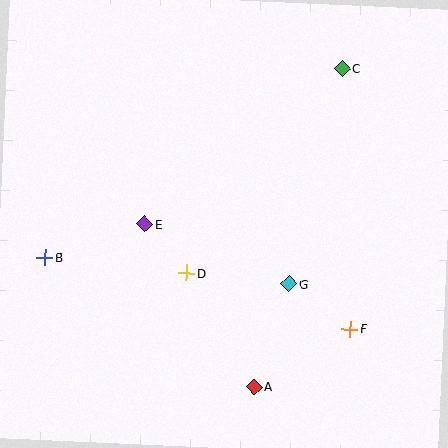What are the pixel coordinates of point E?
Point E is at (144, 224).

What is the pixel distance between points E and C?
The distance between E and C is 252 pixels.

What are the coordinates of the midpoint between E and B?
The midpoint between E and B is at (95, 241).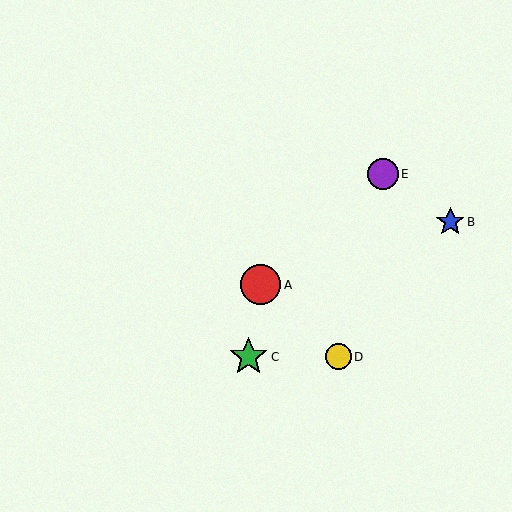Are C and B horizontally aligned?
No, C is at y≈357 and B is at y≈222.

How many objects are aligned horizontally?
2 objects (C, D) are aligned horizontally.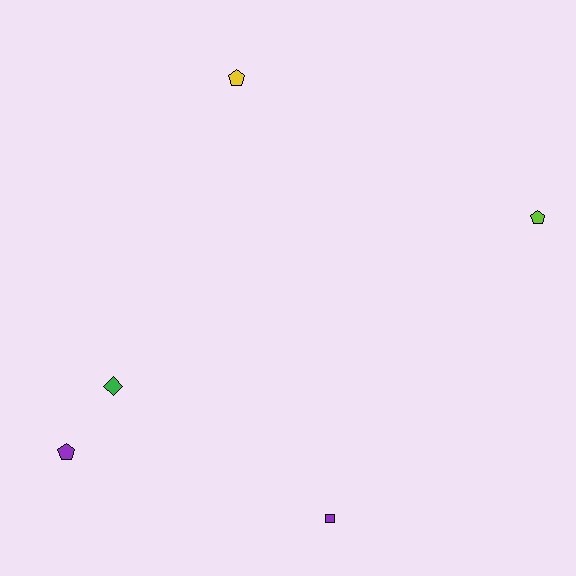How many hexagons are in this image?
There are no hexagons.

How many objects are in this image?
There are 5 objects.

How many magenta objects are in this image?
There are no magenta objects.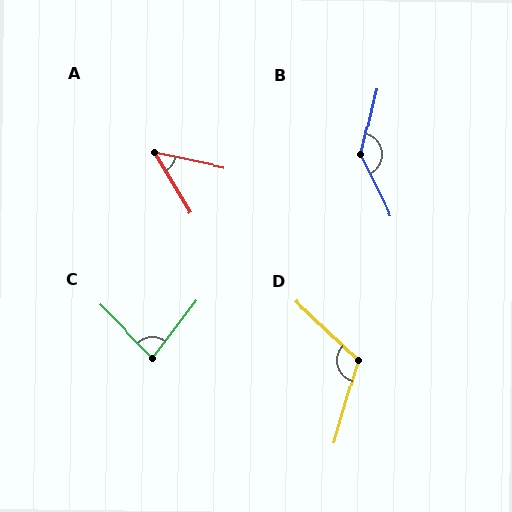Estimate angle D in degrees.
Approximately 117 degrees.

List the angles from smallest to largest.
A (47°), C (81°), D (117°), B (140°).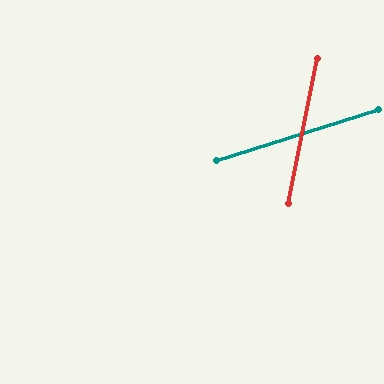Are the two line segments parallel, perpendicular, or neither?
Neither parallel nor perpendicular — they differ by about 61°.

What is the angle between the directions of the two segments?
Approximately 61 degrees.